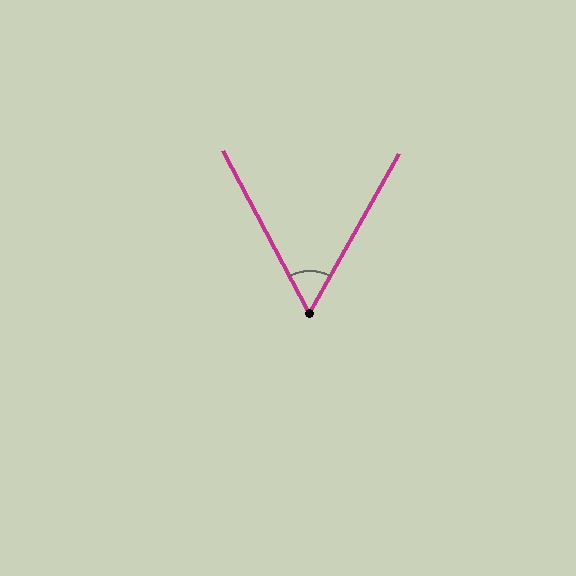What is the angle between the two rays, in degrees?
Approximately 57 degrees.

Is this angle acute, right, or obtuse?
It is acute.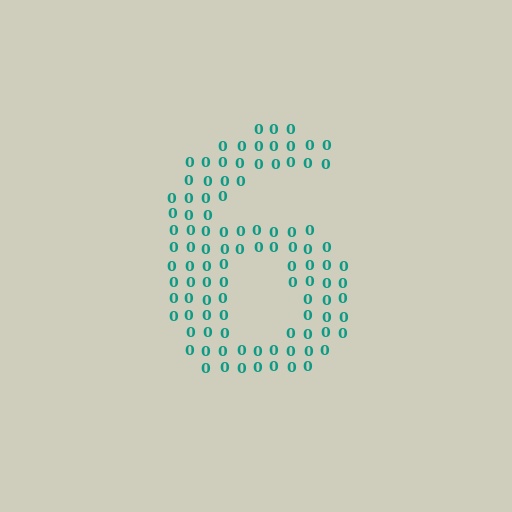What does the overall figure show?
The overall figure shows the digit 6.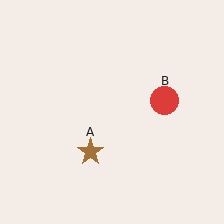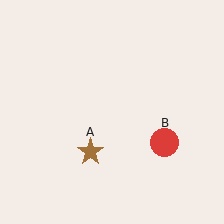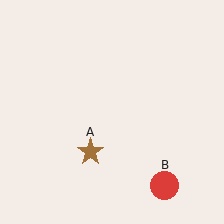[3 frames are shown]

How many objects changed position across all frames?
1 object changed position: red circle (object B).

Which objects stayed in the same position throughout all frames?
Brown star (object A) remained stationary.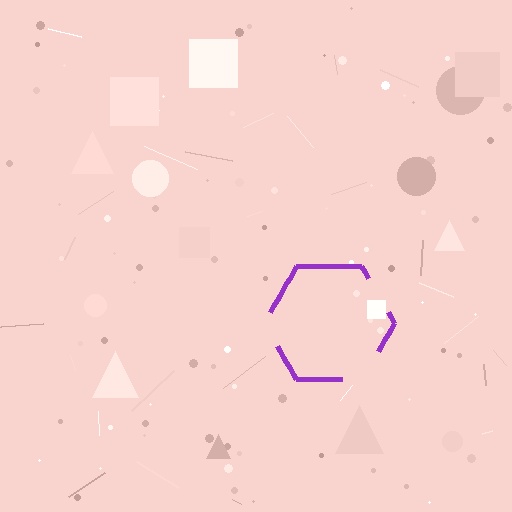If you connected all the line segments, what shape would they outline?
They would outline a hexagon.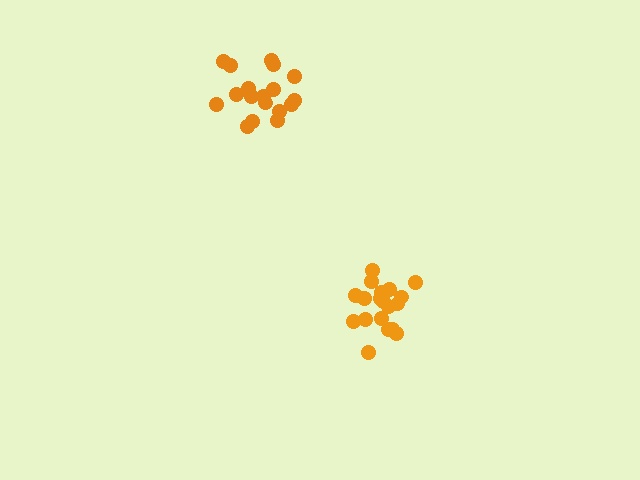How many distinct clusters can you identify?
There are 2 distinct clusters.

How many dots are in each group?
Group 1: 19 dots, Group 2: 18 dots (37 total).